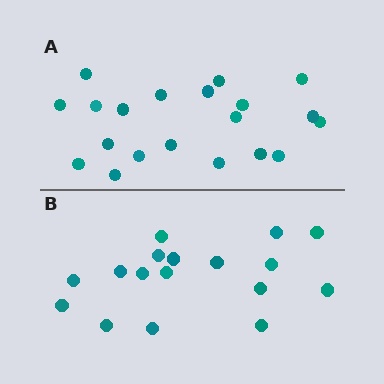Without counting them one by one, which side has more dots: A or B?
Region A (the top region) has more dots.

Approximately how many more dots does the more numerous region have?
Region A has just a few more — roughly 2 or 3 more dots than region B.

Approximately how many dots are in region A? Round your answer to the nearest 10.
About 20 dots.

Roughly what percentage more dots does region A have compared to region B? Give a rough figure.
About 20% more.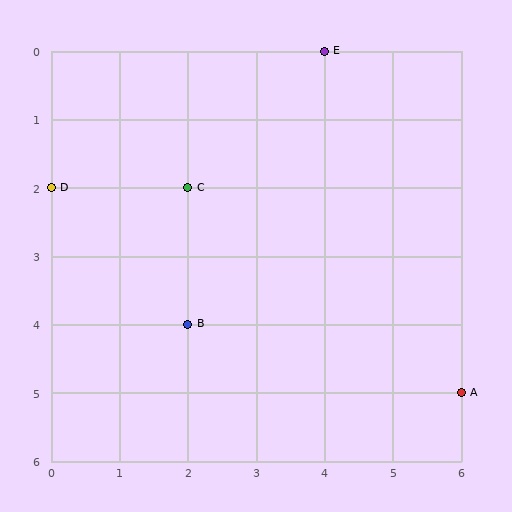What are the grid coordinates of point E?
Point E is at grid coordinates (4, 0).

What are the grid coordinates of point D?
Point D is at grid coordinates (0, 2).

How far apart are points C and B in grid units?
Points C and B are 2 rows apart.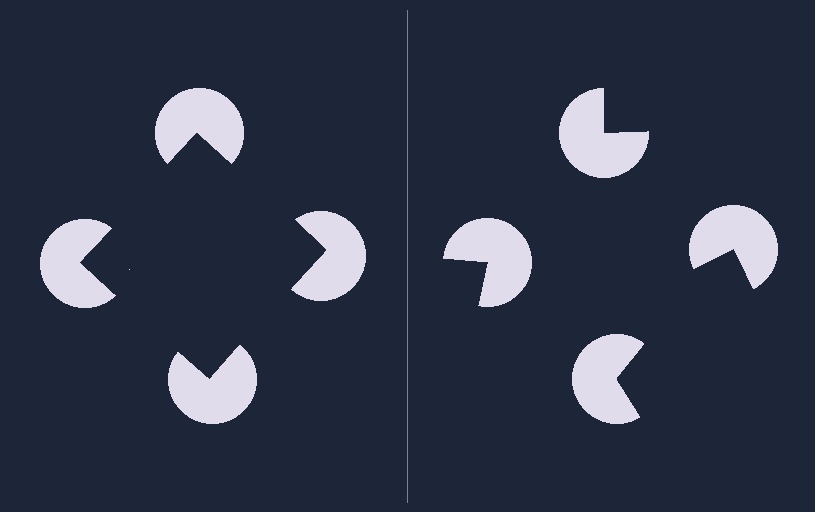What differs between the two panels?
The pac-man discs are positioned identically on both sides; only the wedge orientations differ. On the left they align to a square; on the right they are misaligned.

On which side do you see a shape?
An illusory square appears on the left side. On the right side the wedge cuts are rotated, so no coherent shape forms.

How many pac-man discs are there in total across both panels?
8 — 4 on each side.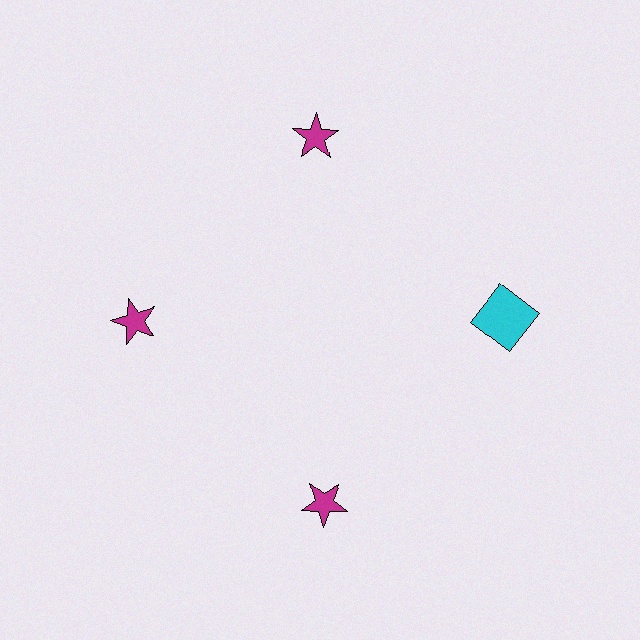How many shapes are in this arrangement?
There are 4 shapes arranged in a ring pattern.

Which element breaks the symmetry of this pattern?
The cyan square at roughly the 3 o'clock position breaks the symmetry. All other shapes are magenta stars.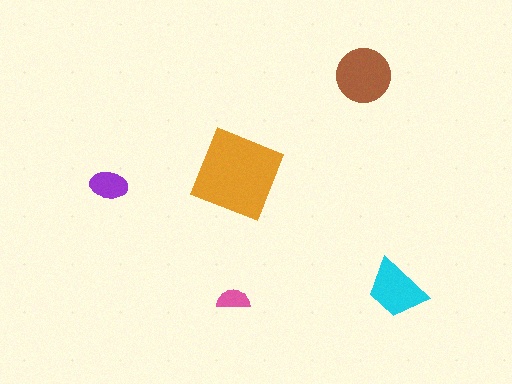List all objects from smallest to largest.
The pink semicircle, the purple ellipse, the cyan trapezoid, the brown circle, the orange square.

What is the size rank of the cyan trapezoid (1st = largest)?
3rd.